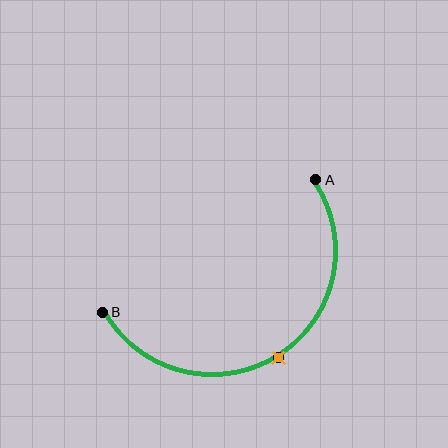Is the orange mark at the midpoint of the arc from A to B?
Yes. The orange mark lies on the arc at equal arc-length from both A and B — it is the arc midpoint.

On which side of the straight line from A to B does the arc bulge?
The arc bulges below the straight line connecting A and B.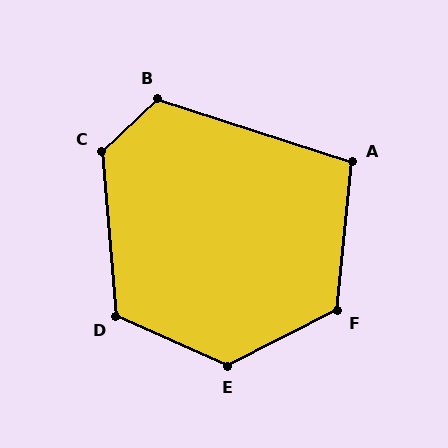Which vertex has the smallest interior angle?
A, at approximately 102 degrees.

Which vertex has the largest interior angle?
E, at approximately 129 degrees.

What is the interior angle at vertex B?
Approximately 118 degrees (obtuse).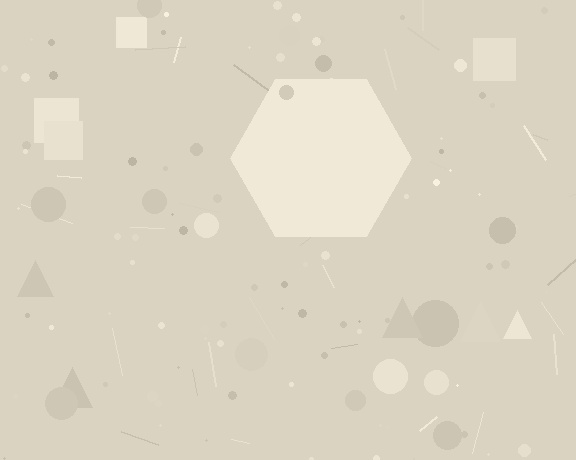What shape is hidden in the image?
A hexagon is hidden in the image.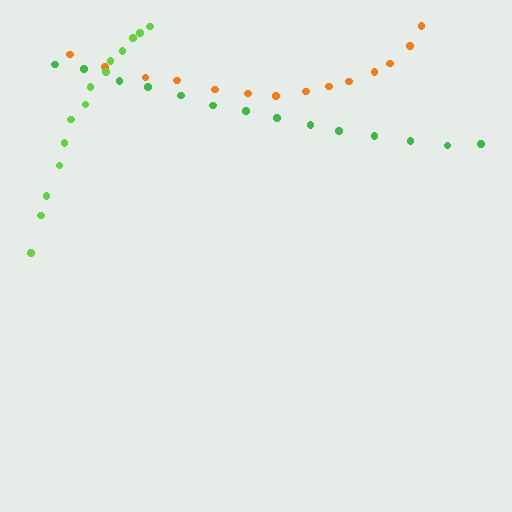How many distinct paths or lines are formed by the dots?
There are 3 distinct paths.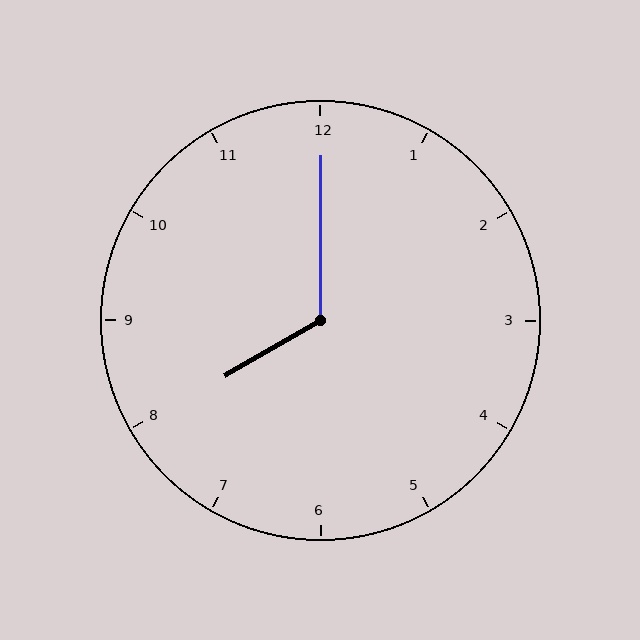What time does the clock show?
8:00.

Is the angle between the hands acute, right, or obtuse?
It is obtuse.